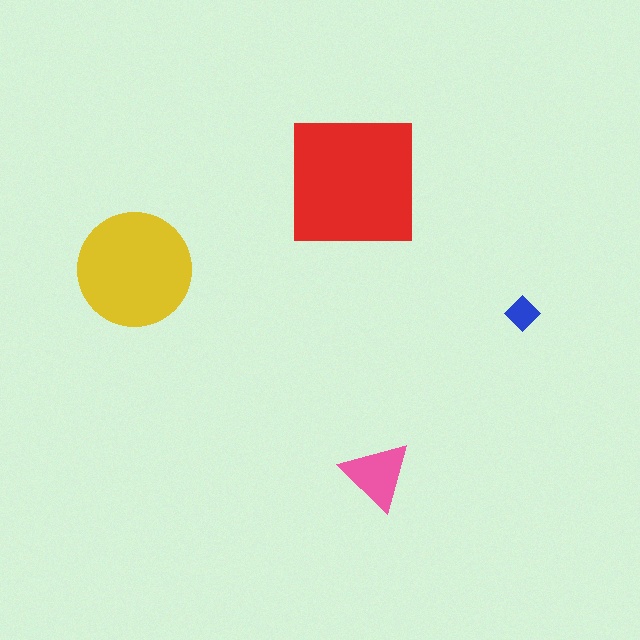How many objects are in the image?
There are 4 objects in the image.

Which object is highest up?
The red square is topmost.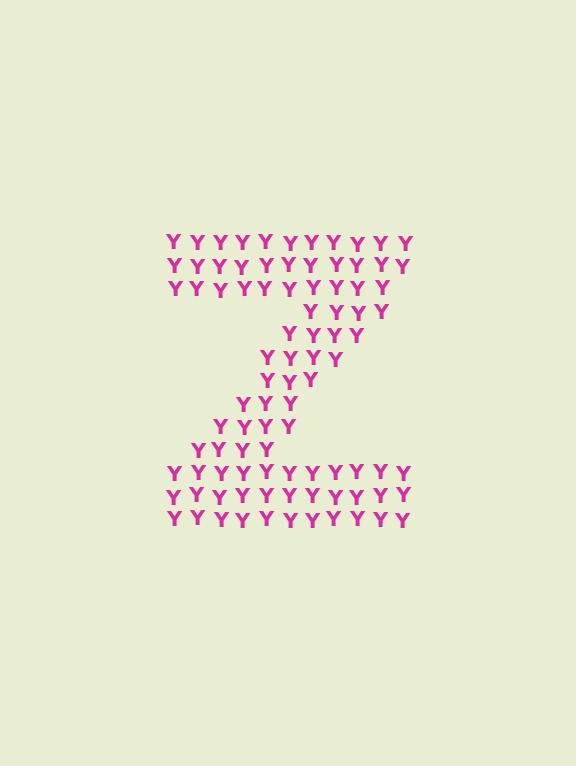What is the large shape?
The large shape is the letter Z.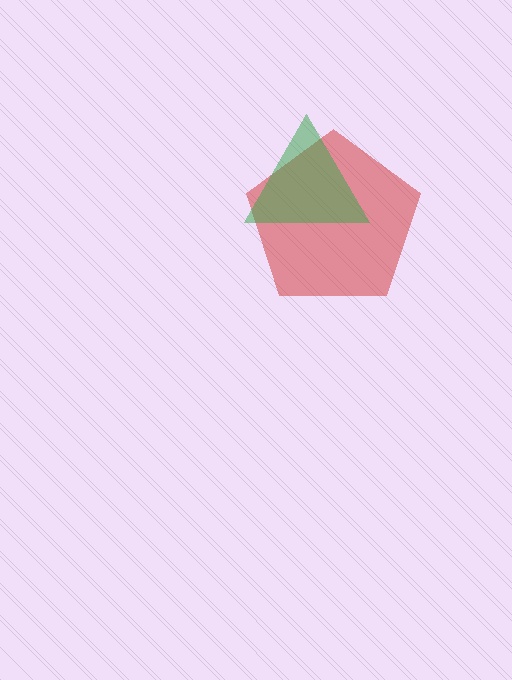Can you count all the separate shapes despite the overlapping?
Yes, there are 2 separate shapes.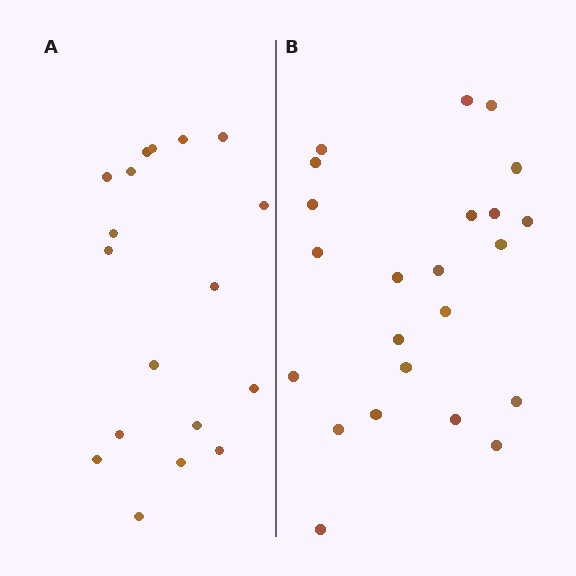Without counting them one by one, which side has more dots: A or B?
Region B (the right region) has more dots.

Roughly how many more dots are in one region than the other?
Region B has about 5 more dots than region A.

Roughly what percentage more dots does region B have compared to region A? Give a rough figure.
About 30% more.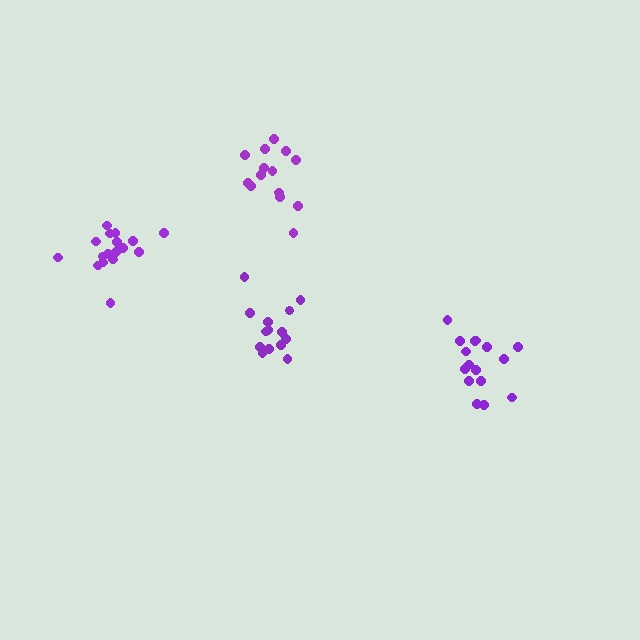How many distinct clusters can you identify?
There are 4 distinct clusters.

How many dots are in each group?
Group 1: 14 dots, Group 2: 14 dots, Group 3: 16 dots, Group 4: 17 dots (61 total).